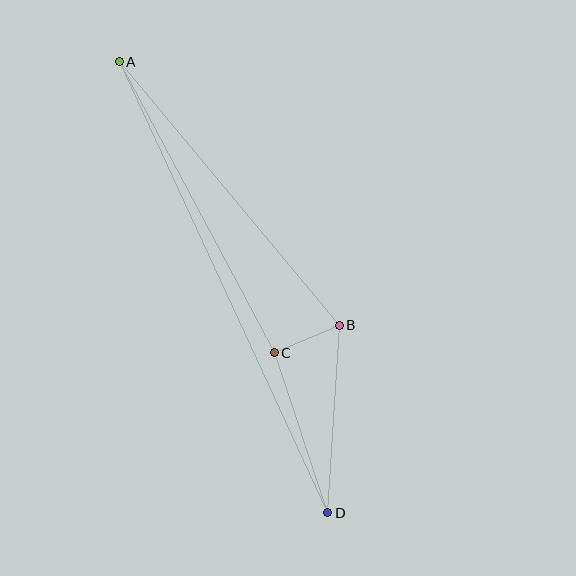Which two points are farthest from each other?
Points A and D are farthest from each other.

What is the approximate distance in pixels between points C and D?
The distance between C and D is approximately 169 pixels.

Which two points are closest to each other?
Points B and C are closest to each other.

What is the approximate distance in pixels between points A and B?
The distance between A and B is approximately 343 pixels.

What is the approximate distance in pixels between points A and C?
The distance between A and C is approximately 330 pixels.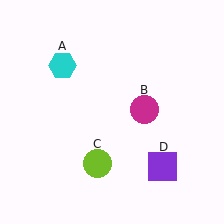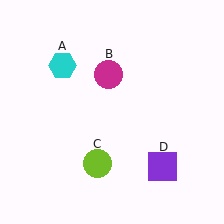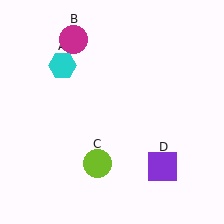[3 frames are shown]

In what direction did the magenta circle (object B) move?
The magenta circle (object B) moved up and to the left.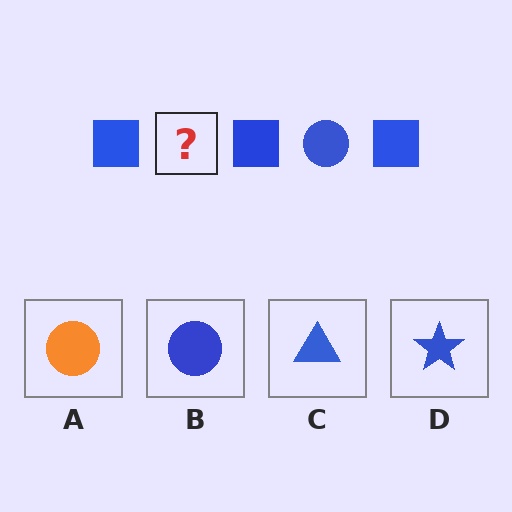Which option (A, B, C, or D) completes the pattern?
B.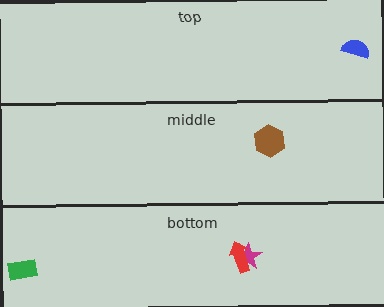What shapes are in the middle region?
The brown hexagon.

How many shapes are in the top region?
1.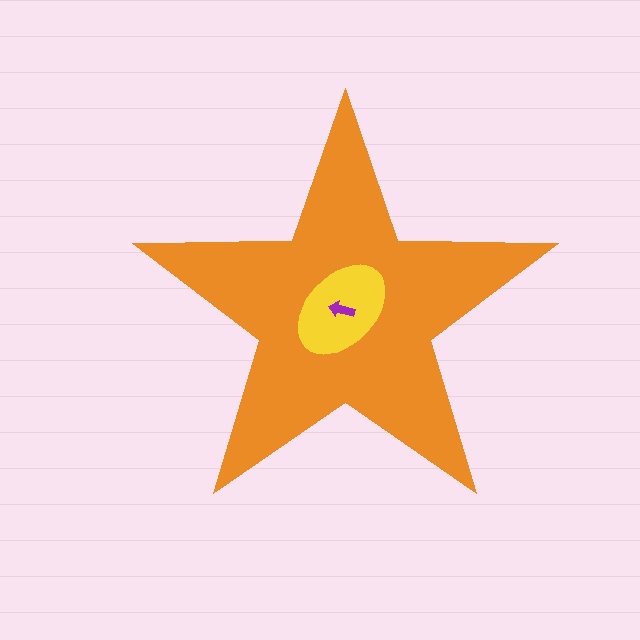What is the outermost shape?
The orange star.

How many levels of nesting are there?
3.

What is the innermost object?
The purple arrow.